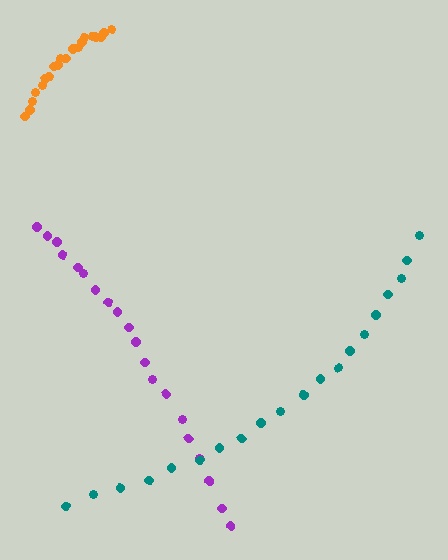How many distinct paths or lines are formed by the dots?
There are 3 distinct paths.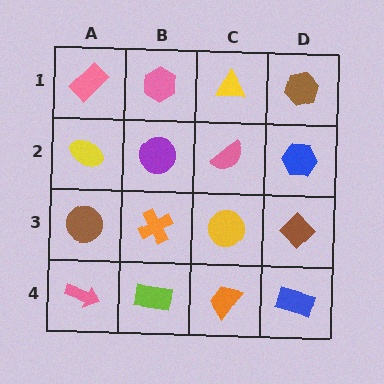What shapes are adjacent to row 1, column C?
A pink semicircle (row 2, column C), a pink hexagon (row 1, column B), a brown hexagon (row 1, column D).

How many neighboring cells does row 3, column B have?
4.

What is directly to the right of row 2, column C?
A blue hexagon.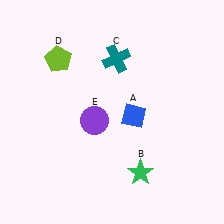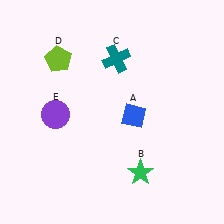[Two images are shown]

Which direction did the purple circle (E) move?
The purple circle (E) moved left.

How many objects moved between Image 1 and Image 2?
1 object moved between the two images.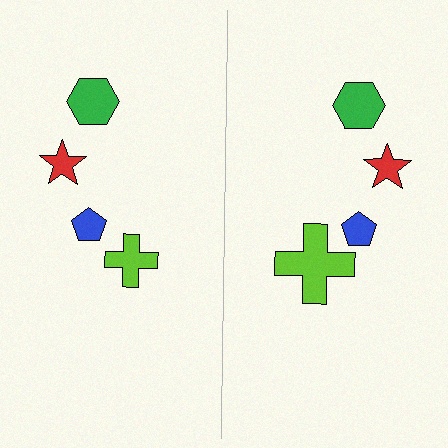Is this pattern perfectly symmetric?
No, the pattern is not perfectly symmetric. The lime cross on the right side has a different size than its mirror counterpart.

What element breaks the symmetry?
The lime cross on the right side has a different size than its mirror counterpart.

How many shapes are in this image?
There are 8 shapes in this image.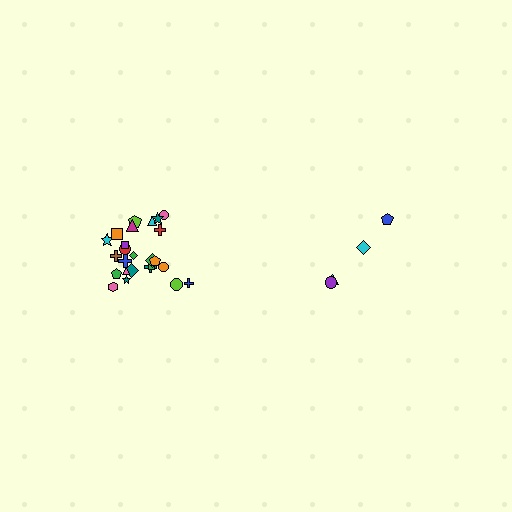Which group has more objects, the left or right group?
The left group.